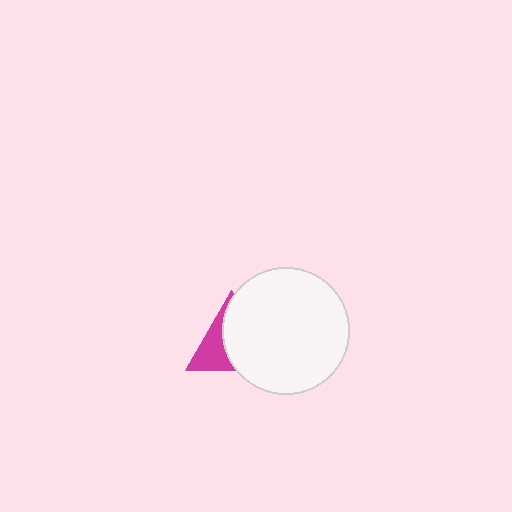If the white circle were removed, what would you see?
You would see the complete magenta triangle.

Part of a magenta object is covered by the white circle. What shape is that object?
It is a triangle.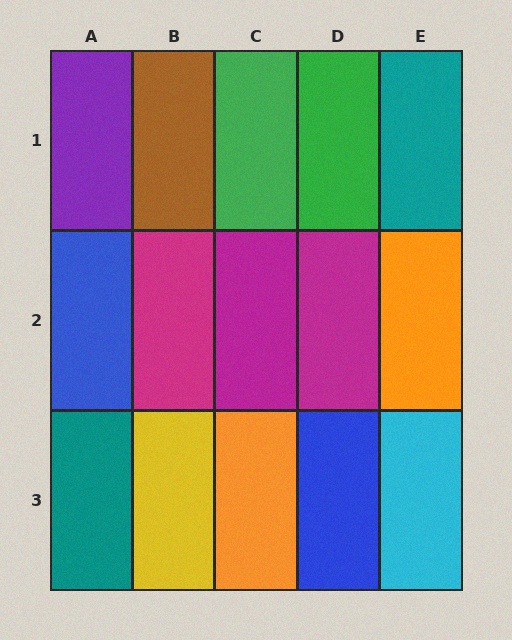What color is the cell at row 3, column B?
Yellow.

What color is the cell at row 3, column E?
Cyan.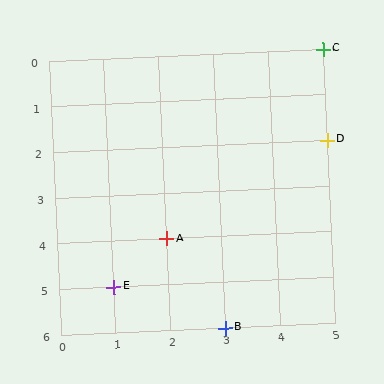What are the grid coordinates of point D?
Point D is at grid coordinates (5, 2).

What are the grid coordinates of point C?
Point C is at grid coordinates (5, 0).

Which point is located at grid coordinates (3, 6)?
Point B is at (3, 6).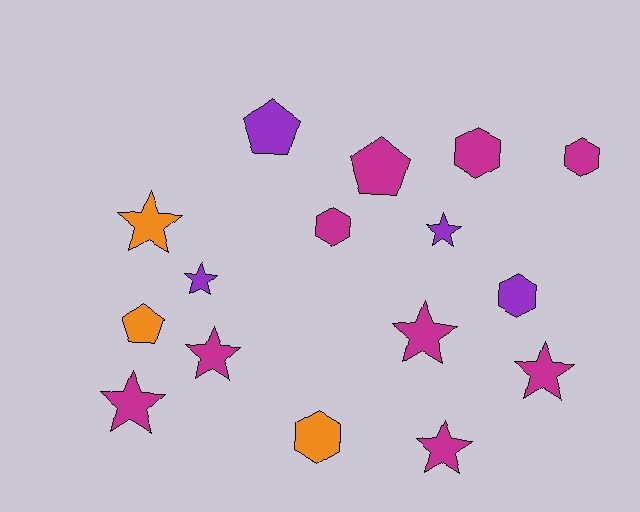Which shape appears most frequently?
Star, with 8 objects.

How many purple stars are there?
There are 2 purple stars.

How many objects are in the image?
There are 16 objects.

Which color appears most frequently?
Magenta, with 9 objects.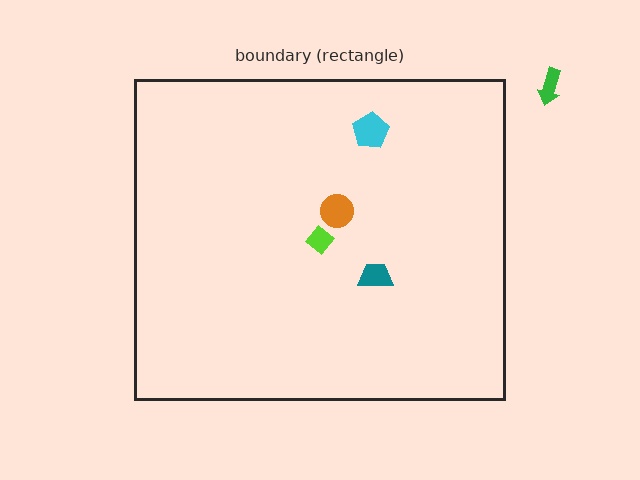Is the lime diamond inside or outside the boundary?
Inside.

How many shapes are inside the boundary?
4 inside, 1 outside.